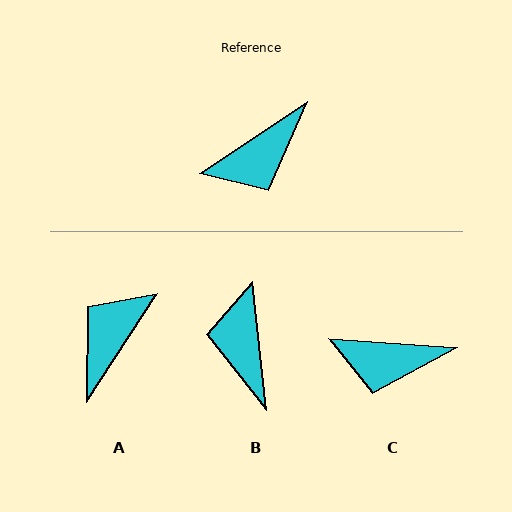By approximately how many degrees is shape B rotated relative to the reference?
Approximately 117 degrees clockwise.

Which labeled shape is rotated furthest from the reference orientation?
A, about 156 degrees away.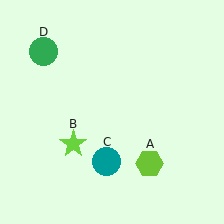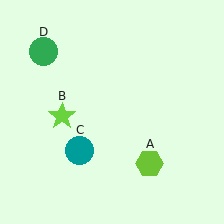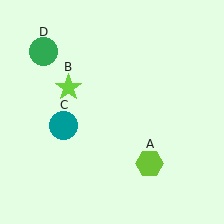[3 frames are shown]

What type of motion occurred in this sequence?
The lime star (object B), teal circle (object C) rotated clockwise around the center of the scene.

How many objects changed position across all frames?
2 objects changed position: lime star (object B), teal circle (object C).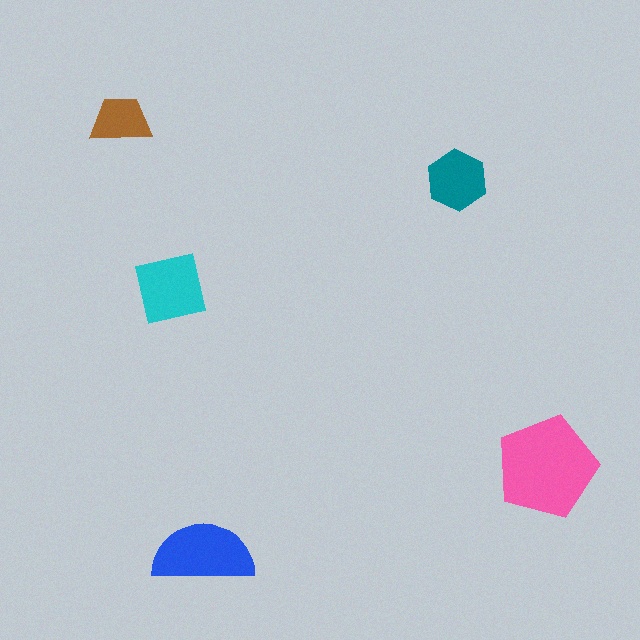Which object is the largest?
The pink pentagon.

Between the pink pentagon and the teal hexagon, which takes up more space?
The pink pentagon.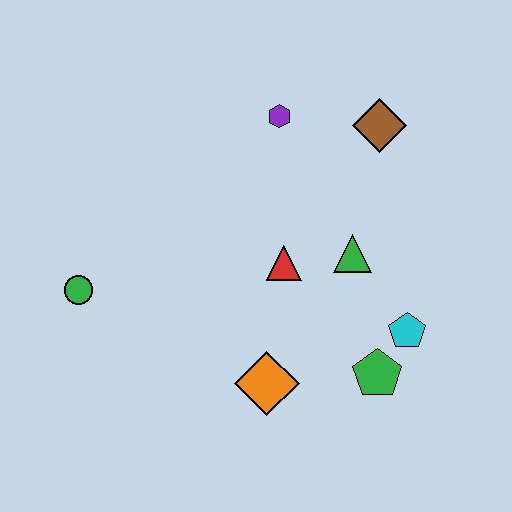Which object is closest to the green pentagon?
The cyan pentagon is closest to the green pentagon.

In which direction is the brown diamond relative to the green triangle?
The brown diamond is above the green triangle.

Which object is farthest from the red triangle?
The green circle is farthest from the red triangle.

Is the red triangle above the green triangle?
No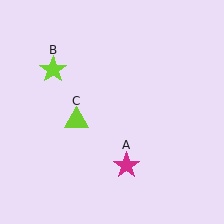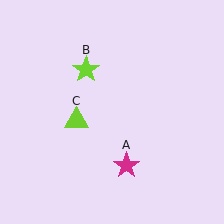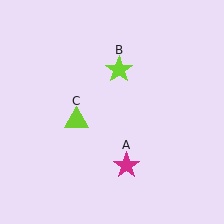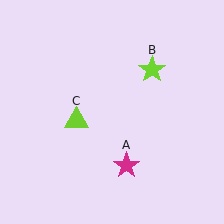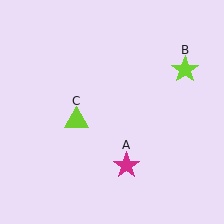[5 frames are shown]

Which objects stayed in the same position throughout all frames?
Magenta star (object A) and lime triangle (object C) remained stationary.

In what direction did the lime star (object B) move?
The lime star (object B) moved right.